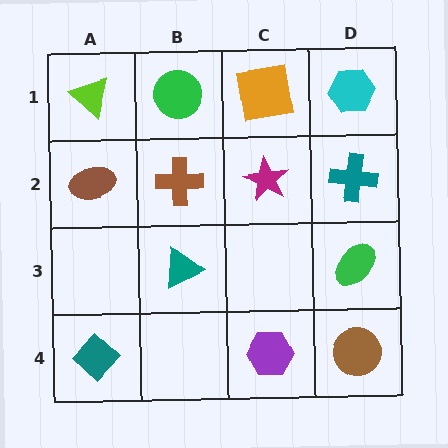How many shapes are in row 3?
2 shapes.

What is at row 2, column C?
A magenta star.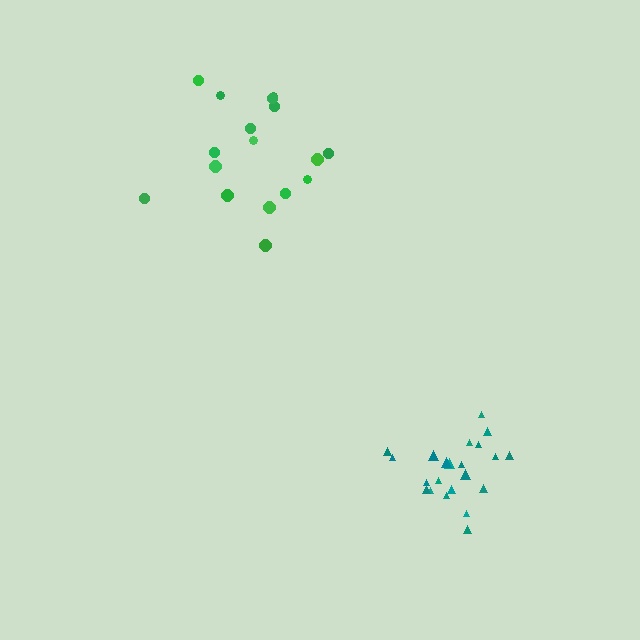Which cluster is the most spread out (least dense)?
Green.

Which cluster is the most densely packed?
Teal.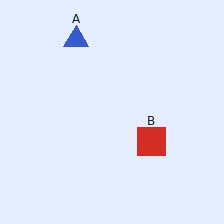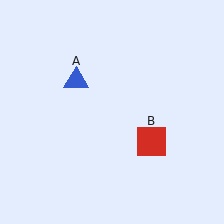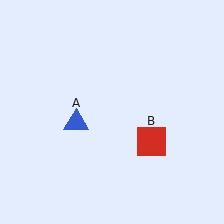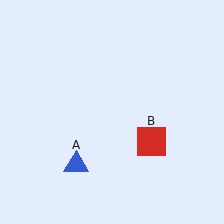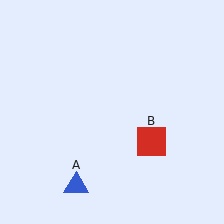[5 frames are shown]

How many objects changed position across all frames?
1 object changed position: blue triangle (object A).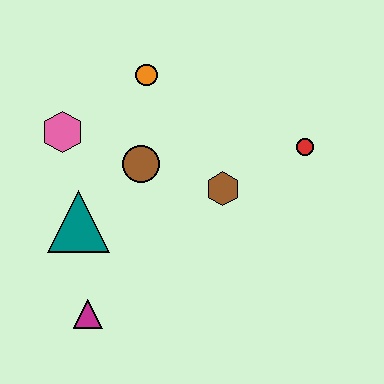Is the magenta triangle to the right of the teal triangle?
Yes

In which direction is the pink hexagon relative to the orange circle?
The pink hexagon is to the left of the orange circle.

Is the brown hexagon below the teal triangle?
No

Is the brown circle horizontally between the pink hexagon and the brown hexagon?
Yes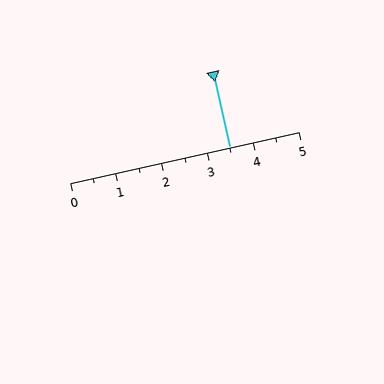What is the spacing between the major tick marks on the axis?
The major ticks are spaced 1 apart.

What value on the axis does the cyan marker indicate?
The marker indicates approximately 3.5.